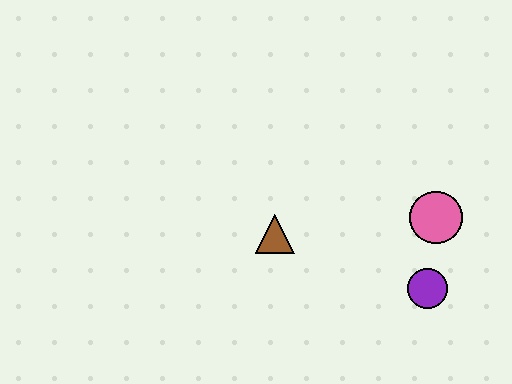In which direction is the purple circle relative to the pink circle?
The purple circle is below the pink circle.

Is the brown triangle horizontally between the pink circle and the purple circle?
No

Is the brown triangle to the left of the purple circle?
Yes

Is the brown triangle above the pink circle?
No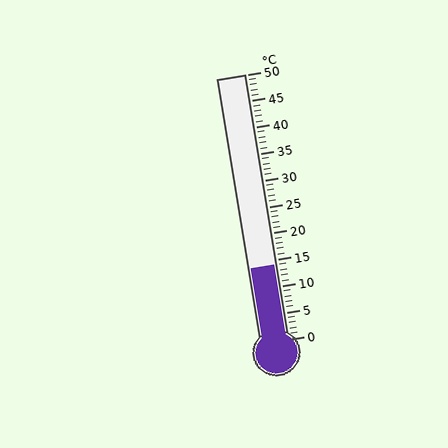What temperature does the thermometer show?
The thermometer shows approximately 14°C.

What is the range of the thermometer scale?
The thermometer scale ranges from 0°C to 50°C.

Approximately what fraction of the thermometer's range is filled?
The thermometer is filled to approximately 30% of its range.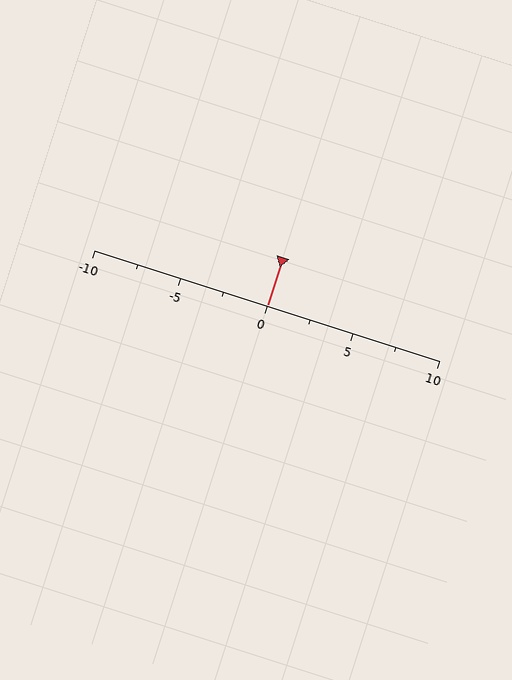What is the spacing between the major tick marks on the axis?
The major ticks are spaced 5 apart.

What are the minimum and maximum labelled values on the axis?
The axis runs from -10 to 10.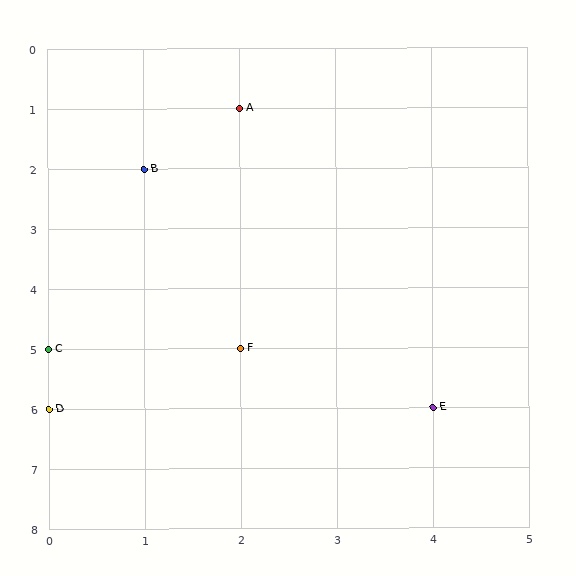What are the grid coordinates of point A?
Point A is at grid coordinates (2, 1).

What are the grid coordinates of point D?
Point D is at grid coordinates (0, 6).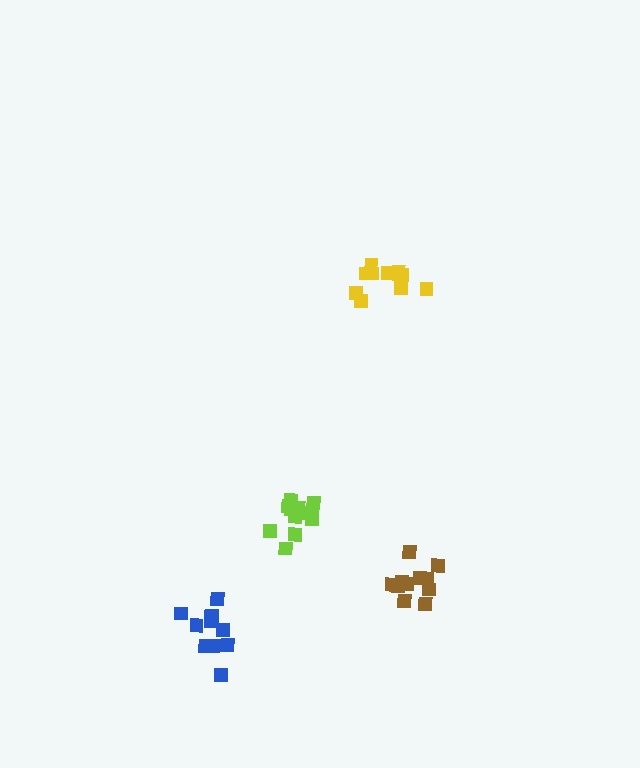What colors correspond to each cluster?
The clusters are colored: blue, yellow, lime, brown.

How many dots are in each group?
Group 1: 11 dots, Group 2: 10 dots, Group 3: 12 dots, Group 4: 12 dots (45 total).